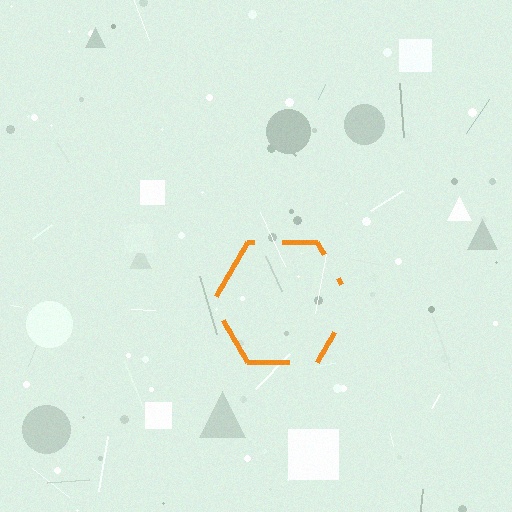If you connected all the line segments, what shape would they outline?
They would outline a hexagon.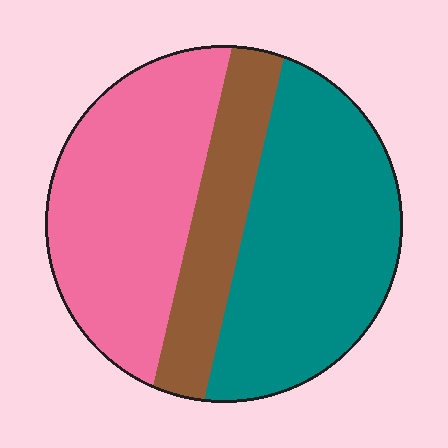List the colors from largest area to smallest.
From largest to smallest: teal, pink, brown.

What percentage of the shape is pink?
Pink takes up about three eighths (3/8) of the shape.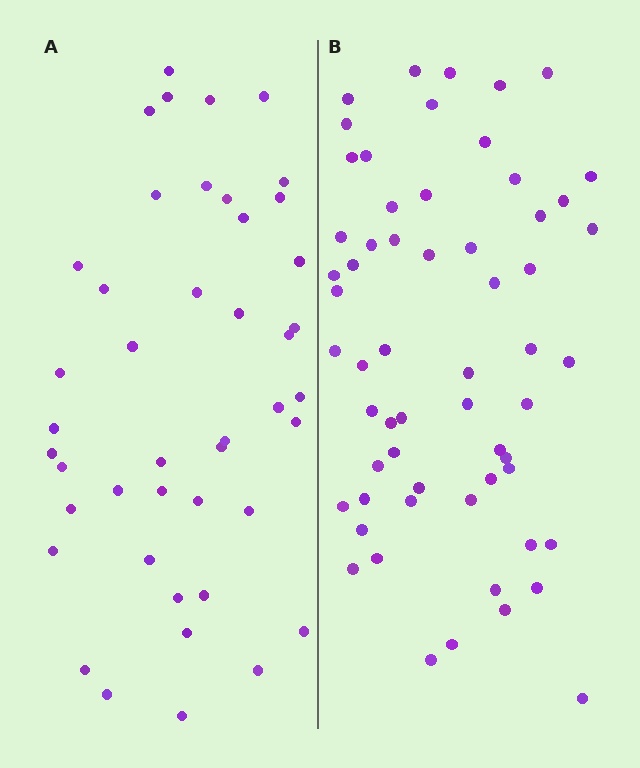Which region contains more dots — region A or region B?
Region B (the right region) has more dots.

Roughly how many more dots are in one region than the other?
Region B has approximately 15 more dots than region A.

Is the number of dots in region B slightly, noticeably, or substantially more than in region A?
Region B has noticeably more, but not dramatically so. The ratio is roughly 1.4 to 1.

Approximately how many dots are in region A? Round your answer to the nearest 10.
About 40 dots. (The exact count is 44, which rounds to 40.)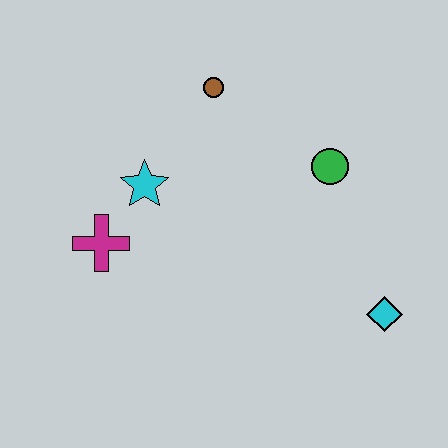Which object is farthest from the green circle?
The magenta cross is farthest from the green circle.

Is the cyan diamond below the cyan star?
Yes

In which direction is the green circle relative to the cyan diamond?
The green circle is above the cyan diamond.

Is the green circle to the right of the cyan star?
Yes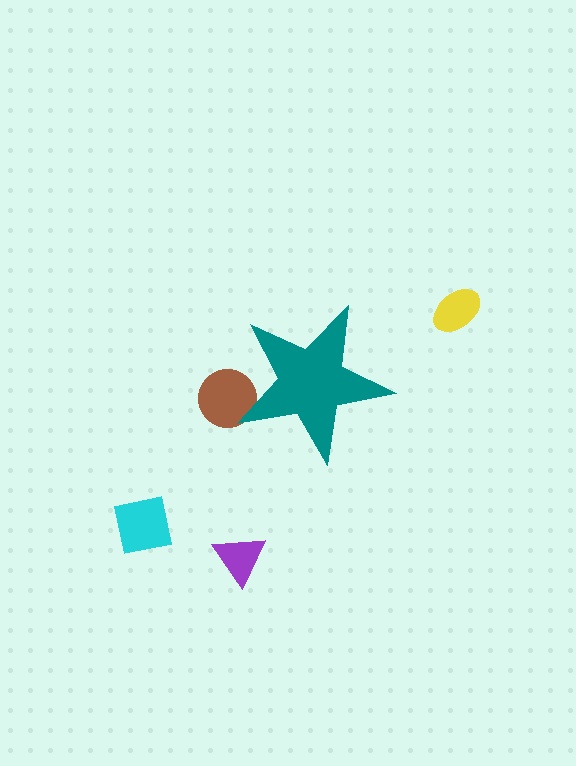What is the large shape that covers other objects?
A teal star.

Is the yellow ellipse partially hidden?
No, the yellow ellipse is fully visible.